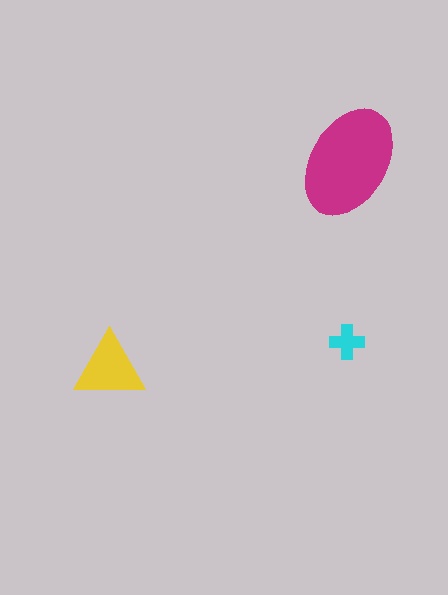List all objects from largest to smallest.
The magenta ellipse, the yellow triangle, the cyan cross.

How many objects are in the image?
There are 3 objects in the image.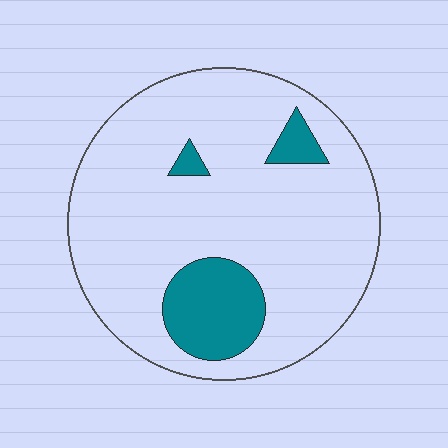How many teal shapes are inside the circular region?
3.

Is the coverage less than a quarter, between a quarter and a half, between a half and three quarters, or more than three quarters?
Less than a quarter.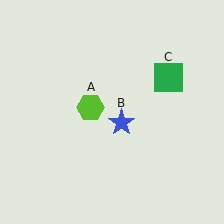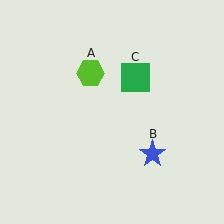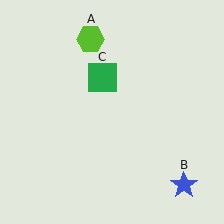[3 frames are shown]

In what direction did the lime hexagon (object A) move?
The lime hexagon (object A) moved up.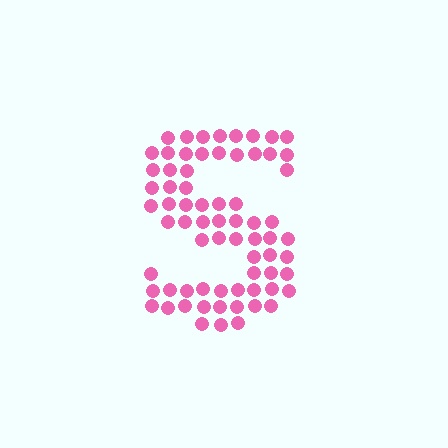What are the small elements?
The small elements are circles.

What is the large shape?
The large shape is the letter S.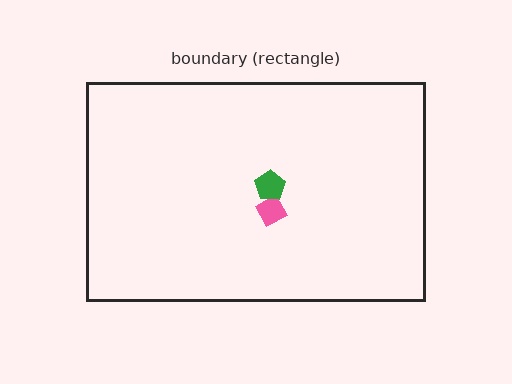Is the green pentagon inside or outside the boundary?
Inside.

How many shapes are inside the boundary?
2 inside, 0 outside.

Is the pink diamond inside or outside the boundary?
Inside.